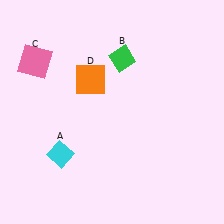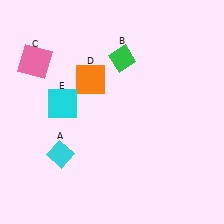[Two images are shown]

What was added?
A cyan square (E) was added in Image 2.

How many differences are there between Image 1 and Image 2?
There is 1 difference between the two images.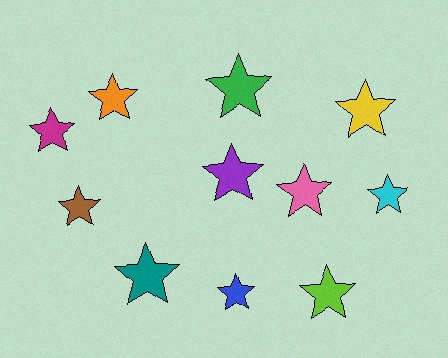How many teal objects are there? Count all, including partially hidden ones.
There is 1 teal object.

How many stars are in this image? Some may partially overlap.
There are 11 stars.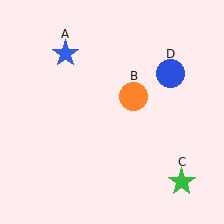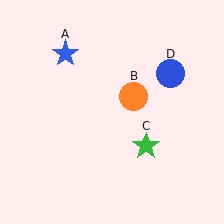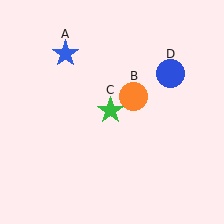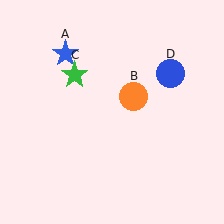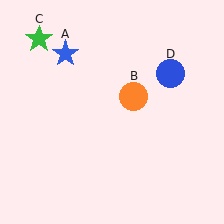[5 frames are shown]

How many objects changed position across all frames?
1 object changed position: green star (object C).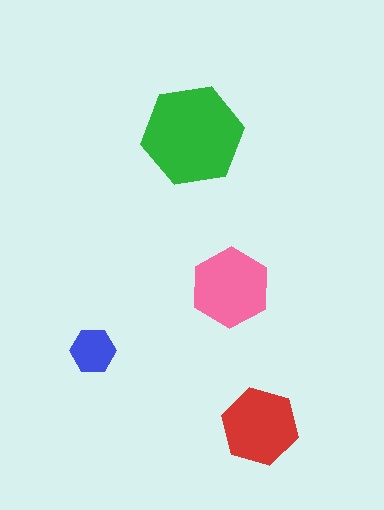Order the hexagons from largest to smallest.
the green one, the pink one, the red one, the blue one.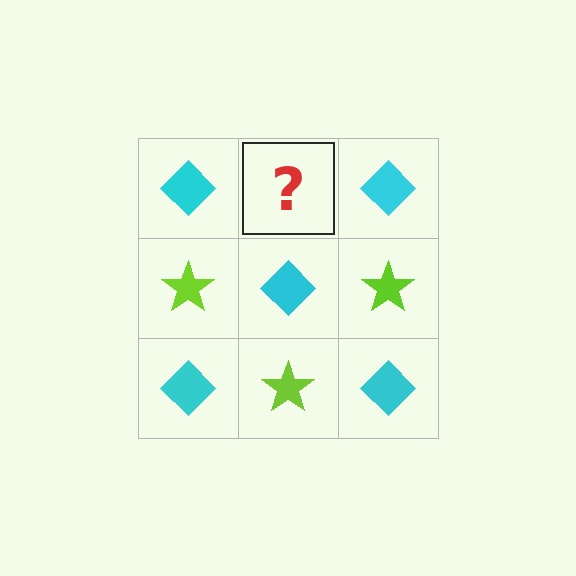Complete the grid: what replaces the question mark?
The question mark should be replaced with a lime star.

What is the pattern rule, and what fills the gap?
The rule is that it alternates cyan diamond and lime star in a checkerboard pattern. The gap should be filled with a lime star.